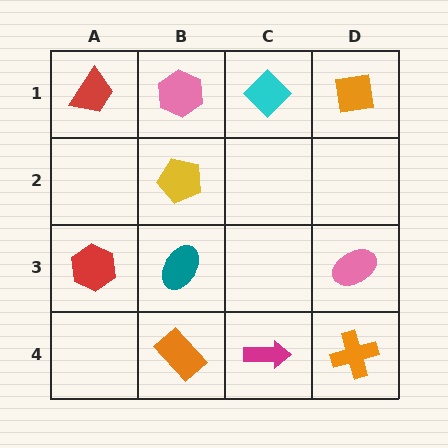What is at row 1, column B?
A pink hexagon.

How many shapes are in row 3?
3 shapes.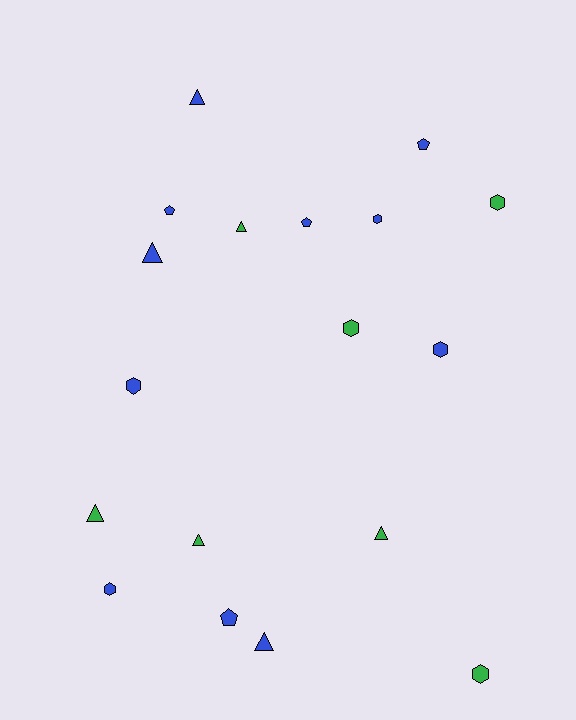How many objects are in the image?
There are 18 objects.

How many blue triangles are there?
There are 3 blue triangles.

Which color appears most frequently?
Blue, with 11 objects.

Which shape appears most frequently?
Triangle, with 7 objects.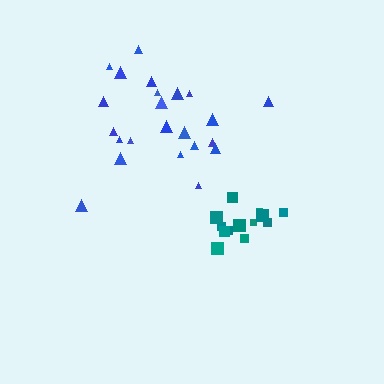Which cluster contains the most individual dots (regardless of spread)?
Blue (23).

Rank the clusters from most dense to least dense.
teal, blue.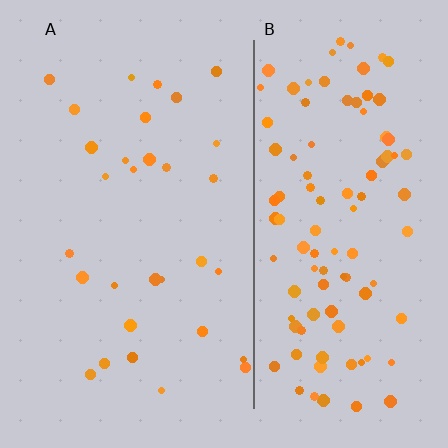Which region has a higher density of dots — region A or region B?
B (the right).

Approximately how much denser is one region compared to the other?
Approximately 3.5× — region B over region A.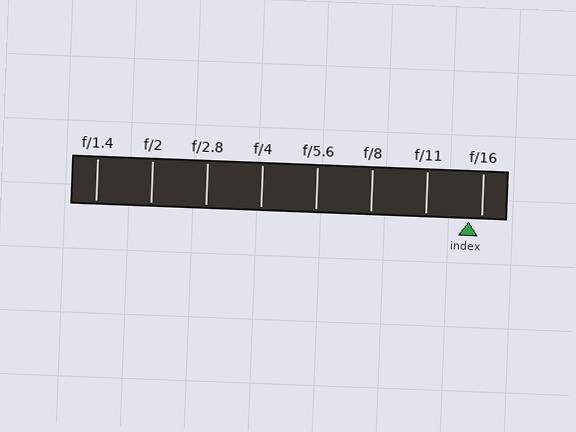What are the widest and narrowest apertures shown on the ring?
The widest aperture shown is f/1.4 and the narrowest is f/16.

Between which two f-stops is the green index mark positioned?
The index mark is between f/11 and f/16.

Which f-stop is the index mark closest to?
The index mark is closest to f/16.